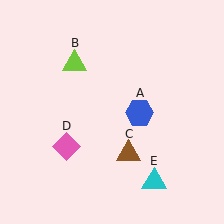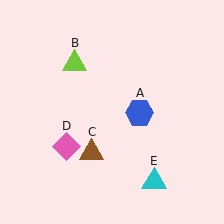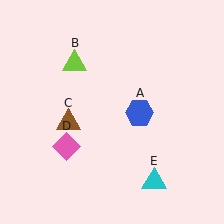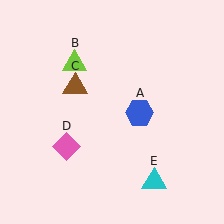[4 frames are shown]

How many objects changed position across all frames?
1 object changed position: brown triangle (object C).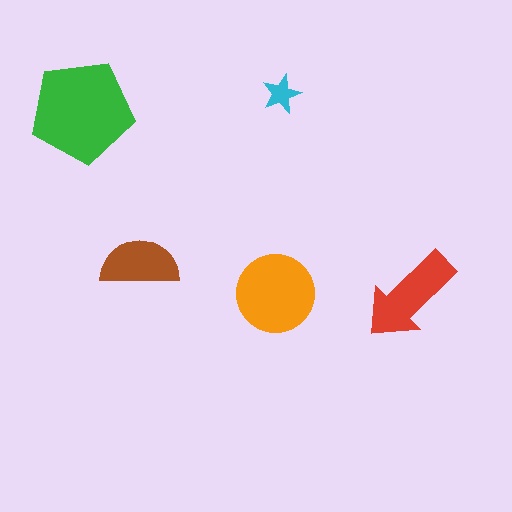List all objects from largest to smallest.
The green pentagon, the orange circle, the red arrow, the brown semicircle, the cyan star.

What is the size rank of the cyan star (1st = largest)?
5th.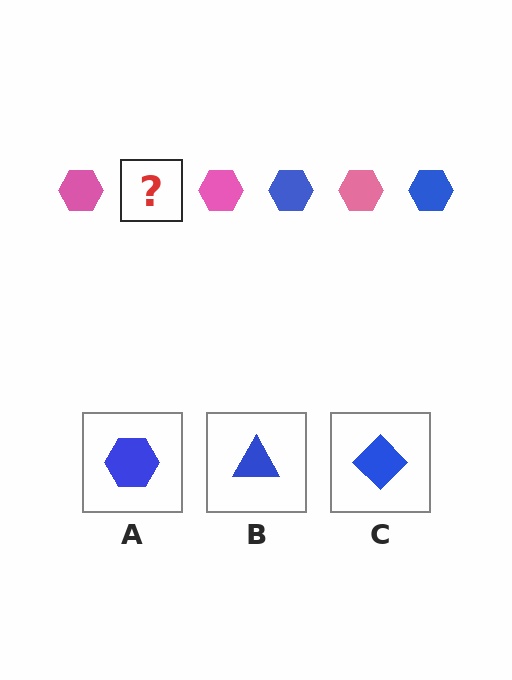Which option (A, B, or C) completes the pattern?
A.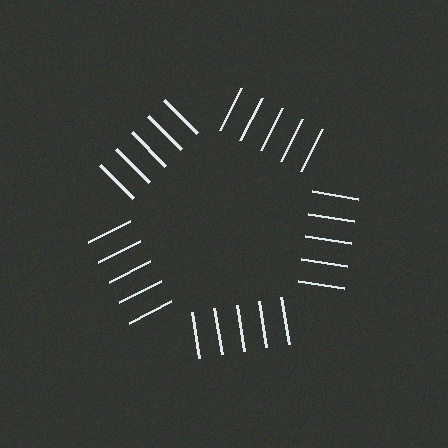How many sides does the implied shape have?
5 sides — the line-ends trace a pentagon.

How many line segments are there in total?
25 — 5 along each of the 5 edges.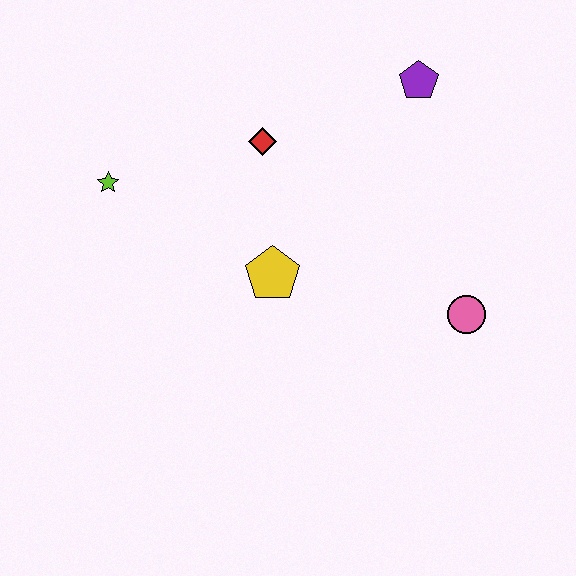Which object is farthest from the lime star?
The pink circle is farthest from the lime star.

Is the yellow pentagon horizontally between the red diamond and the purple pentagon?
Yes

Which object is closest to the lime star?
The red diamond is closest to the lime star.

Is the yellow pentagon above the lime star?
No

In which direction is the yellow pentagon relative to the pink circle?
The yellow pentagon is to the left of the pink circle.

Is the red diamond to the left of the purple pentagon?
Yes